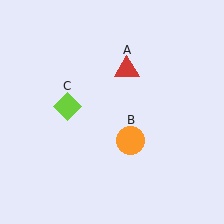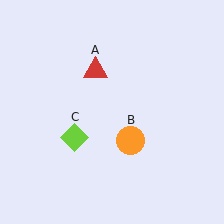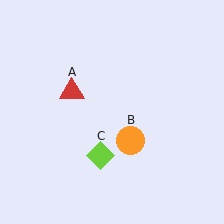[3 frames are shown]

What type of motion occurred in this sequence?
The red triangle (object A), lime diamond (object C) rotated counterclockwise around the center of the scene.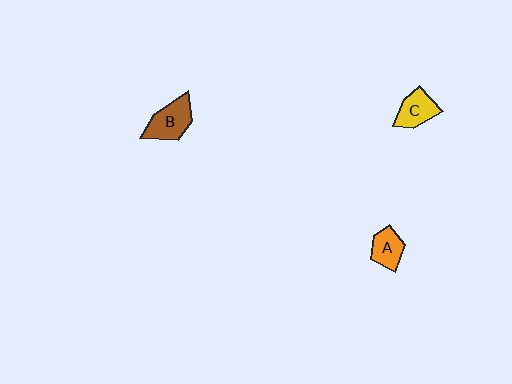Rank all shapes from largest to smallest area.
From largest to smallest: B (brown), C (yellow), A (orange).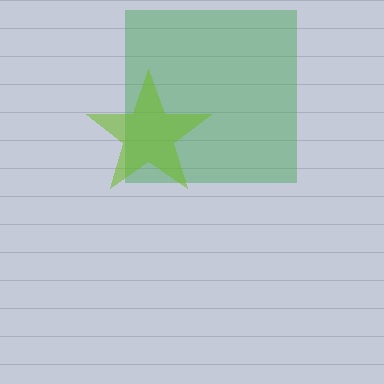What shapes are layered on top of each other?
The layered shapes are: a green square, a lime star.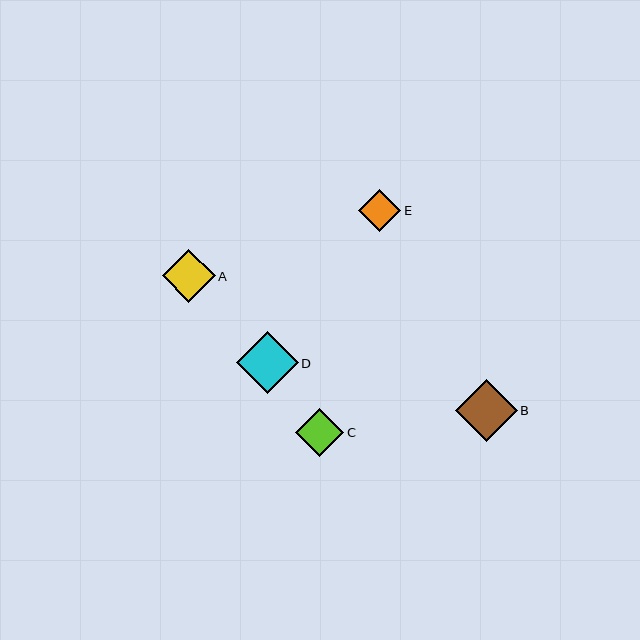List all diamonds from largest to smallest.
From largest to smallest: D, B, A, C, E.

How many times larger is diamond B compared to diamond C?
Diamond B is approximately 1.3 times the size of diamond C.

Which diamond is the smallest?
Diamond E is the smallest with a size of approximately 42 pixels.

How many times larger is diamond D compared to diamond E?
Diamond D is approximately 1.5 times the size of diamond E.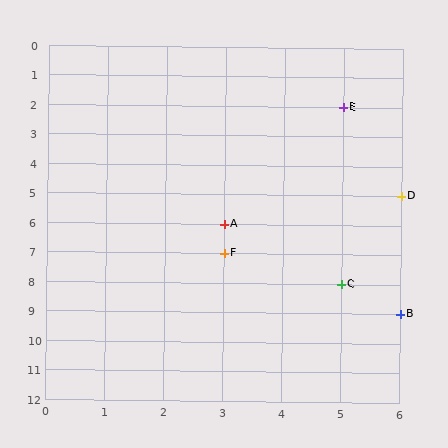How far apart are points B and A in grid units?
Points B and A are 3 columns and 3 rows apart (about 4.2 grid units diagonally).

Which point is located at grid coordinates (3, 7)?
Point F is at (3, 7).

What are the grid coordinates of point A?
Point A is at grid coordinates (3, 6).